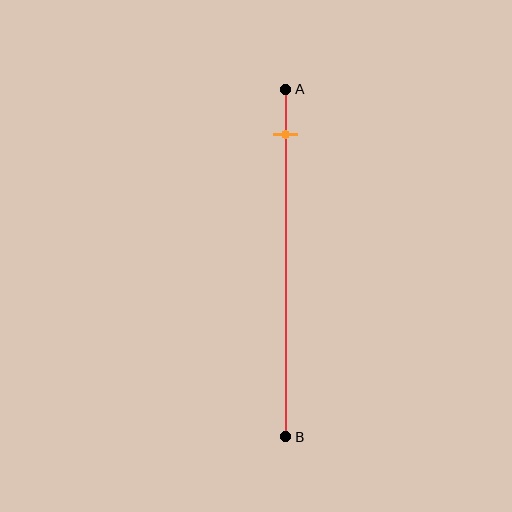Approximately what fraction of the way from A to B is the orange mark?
The orange mark is approximately 15% of the way from A to B.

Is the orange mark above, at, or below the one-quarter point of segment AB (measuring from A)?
The orange mark is above the one-quarter point of segment AB.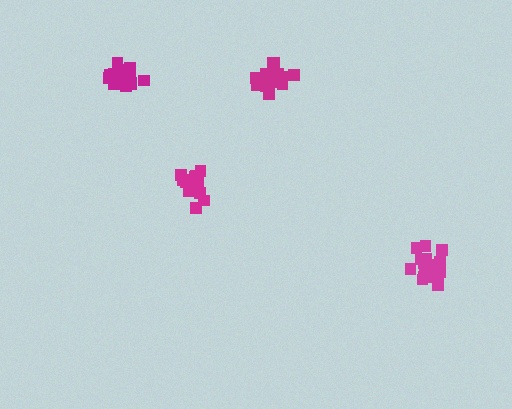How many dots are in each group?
Group 1: 21 dots, Group 2: 17 dots, Group 3: 16 dots, Group 4: 15 dots (69 total).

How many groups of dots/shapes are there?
There are 4 groups.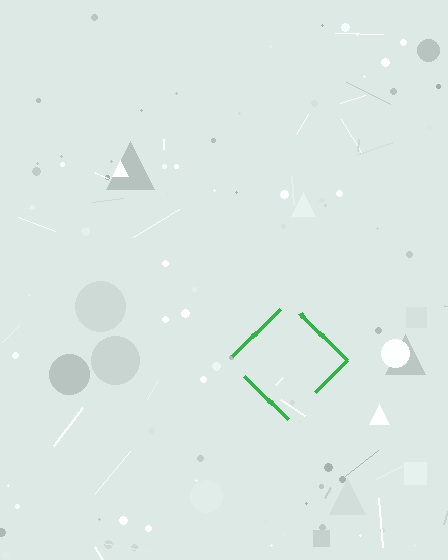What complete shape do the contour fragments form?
The contour fragments form a diamond.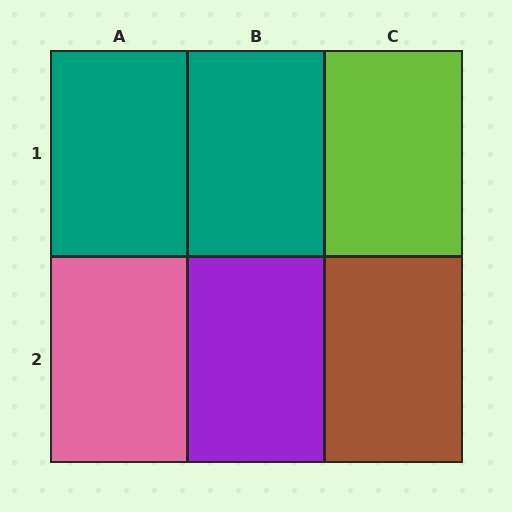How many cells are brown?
1 cell is brown.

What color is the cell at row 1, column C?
Lime.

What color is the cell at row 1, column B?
Teal.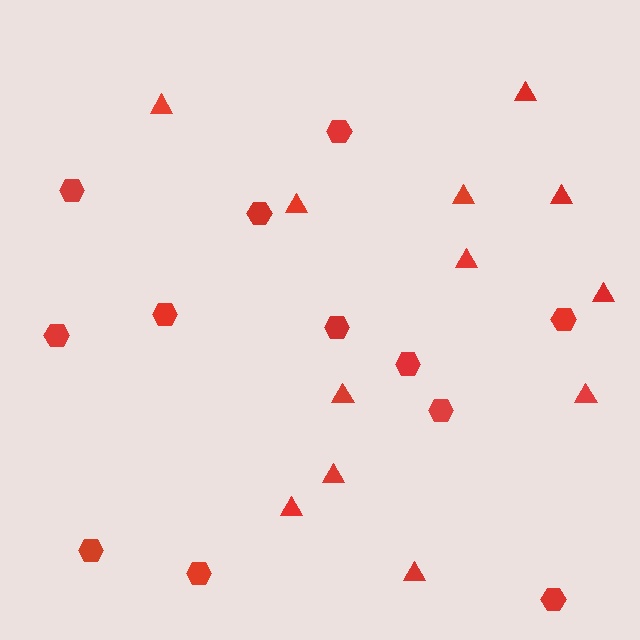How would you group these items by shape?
There are 2 groups: one group of triangles (12) and one group of hexagons (12).